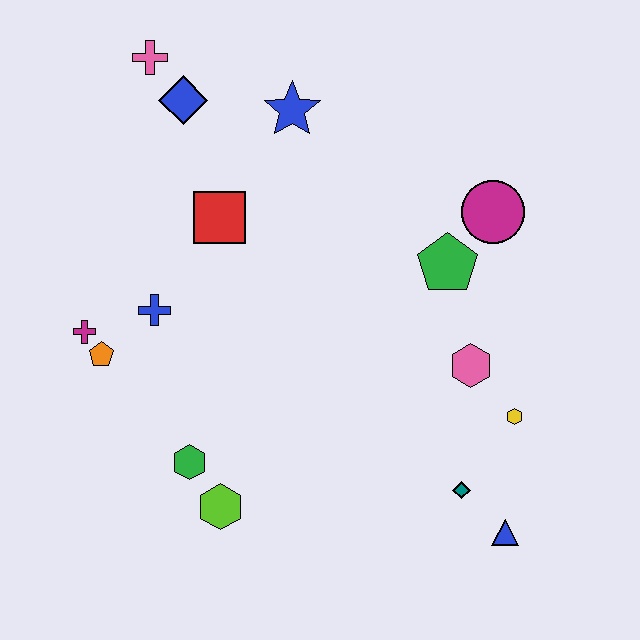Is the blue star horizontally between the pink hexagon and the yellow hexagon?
No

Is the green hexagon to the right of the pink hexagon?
No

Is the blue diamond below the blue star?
No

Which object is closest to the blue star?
The blue diamond is closest to the blue star.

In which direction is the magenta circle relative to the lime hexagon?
The magenta circle is above the lime hexagon.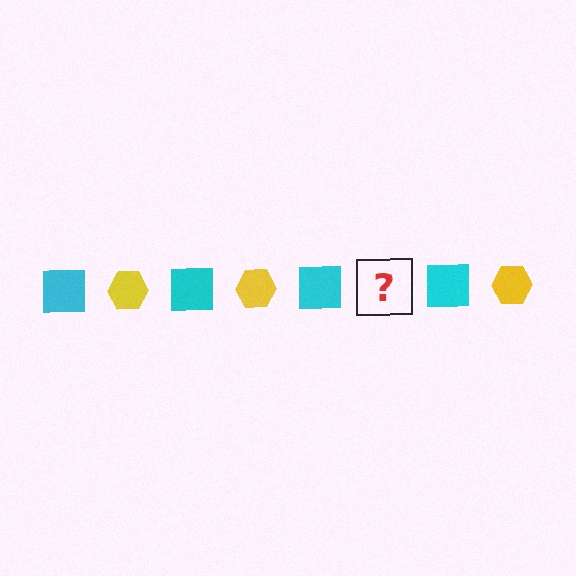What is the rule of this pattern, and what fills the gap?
The rule is that the pattern alternates between cyan square and yellow hexagon. The gap should be filled with a yellow hexagon.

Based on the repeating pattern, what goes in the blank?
The blank should be a yellow hexagon.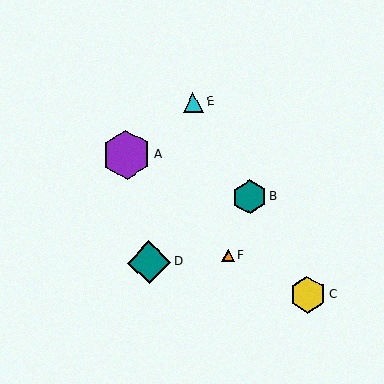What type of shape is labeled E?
Shape E is a cyan triangle.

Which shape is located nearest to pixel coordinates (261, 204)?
The teal hexagon (labeled B) at (250, 197) is nearest to that location.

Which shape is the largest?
The purple hexagon (labeled A) is the largest.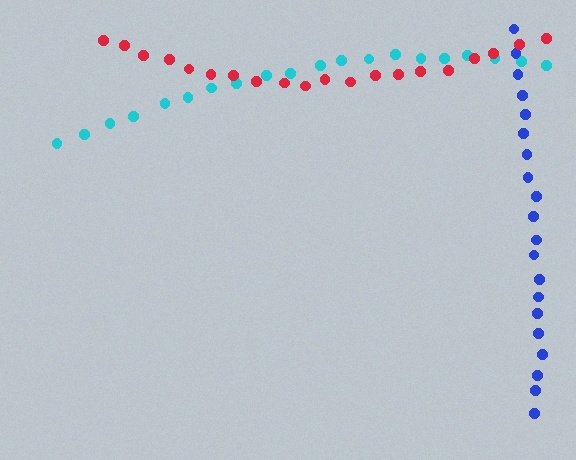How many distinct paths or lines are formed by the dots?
There are 3 distinct paths.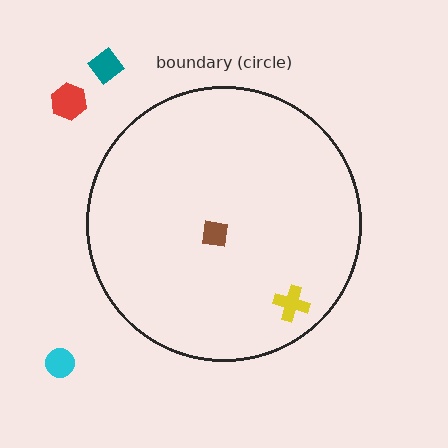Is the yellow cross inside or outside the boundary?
Inside.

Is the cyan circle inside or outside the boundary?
Outside.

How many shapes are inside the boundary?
2 inside, 3 outside.